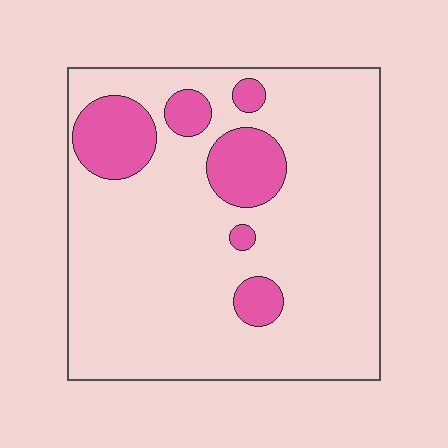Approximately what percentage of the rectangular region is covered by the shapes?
Approximately 15%.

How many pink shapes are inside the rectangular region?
6.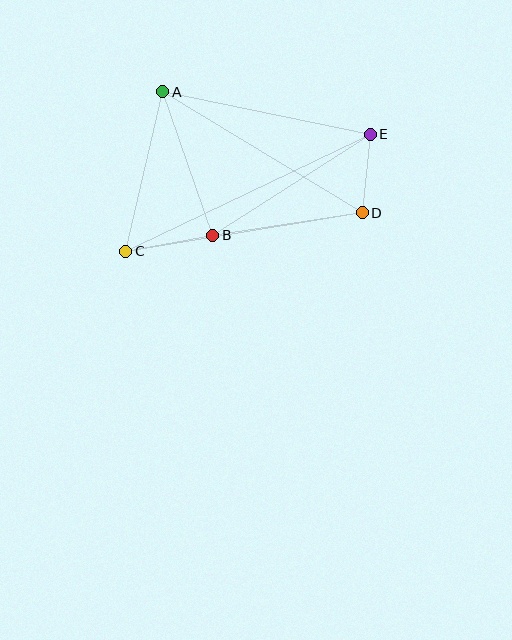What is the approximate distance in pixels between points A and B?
The distance between A and B is approximately 152 pixels.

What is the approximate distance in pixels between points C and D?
The distance between C and D is approximately 239 pixels.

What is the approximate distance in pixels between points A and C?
The distance between A and C is approximately 164 pixels.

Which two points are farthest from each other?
Points C and E are farthest from each other.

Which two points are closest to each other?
Points D and E are closest to each other.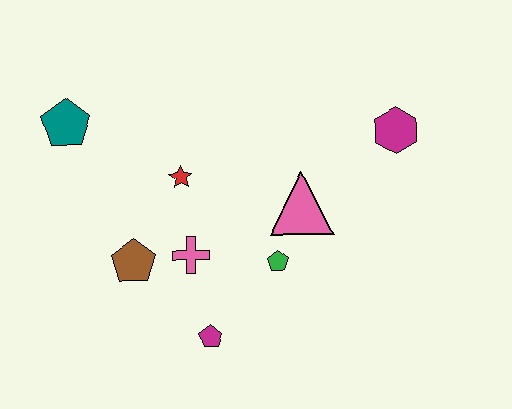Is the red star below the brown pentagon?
No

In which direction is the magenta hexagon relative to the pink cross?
The magenta hexagon is to the right of the pink cross.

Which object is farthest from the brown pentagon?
The magenta hexagon is farthest from the brown pentagon.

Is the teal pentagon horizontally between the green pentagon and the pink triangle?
No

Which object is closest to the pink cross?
The brown pentagon is closest to the pink cross.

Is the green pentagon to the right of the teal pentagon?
Yes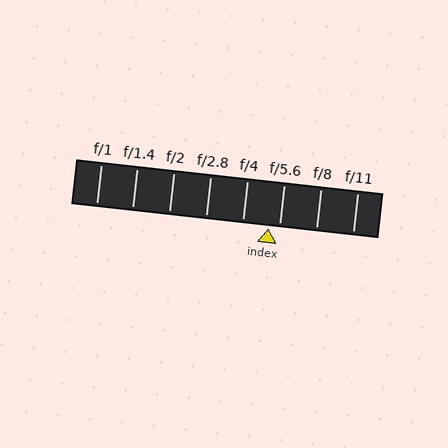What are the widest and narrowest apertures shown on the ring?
The widest aperture shown is f/1 and the narrowest is f/11.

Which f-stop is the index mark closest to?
The index mark is closest to f/5.6.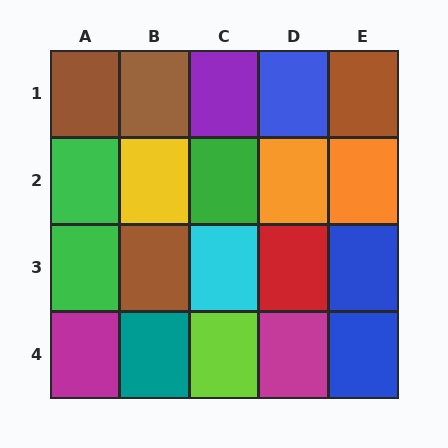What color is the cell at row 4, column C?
Lime.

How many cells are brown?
4 cells are brown.